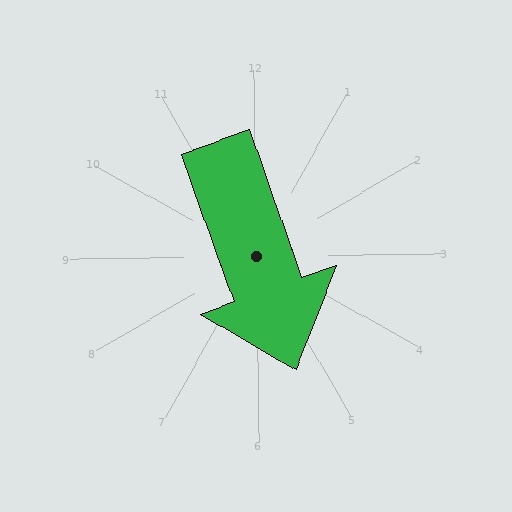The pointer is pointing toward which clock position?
Roughly 5 o'clock.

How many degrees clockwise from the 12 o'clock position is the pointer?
Approximately 161 degrees.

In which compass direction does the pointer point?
South.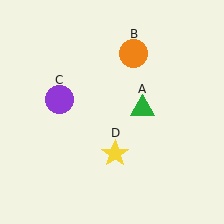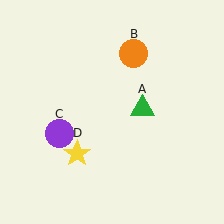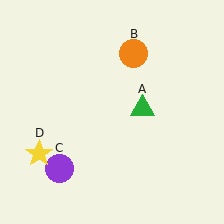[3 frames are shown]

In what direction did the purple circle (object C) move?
The purple circle (object C) moved down.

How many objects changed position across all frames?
2 objects changed position: purple circle (object C), yellow star (object D).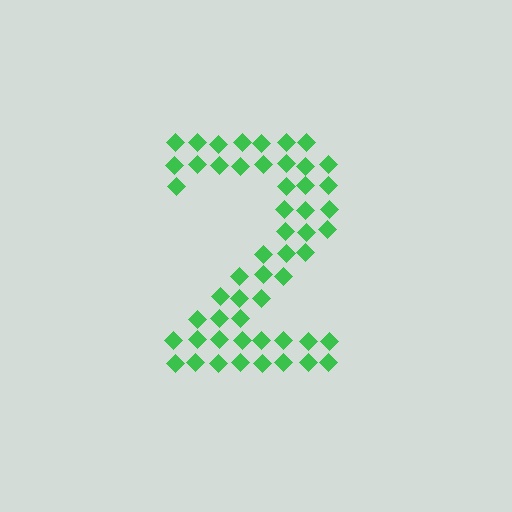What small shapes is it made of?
It is made of small diamonds.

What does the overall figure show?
The overall figure shows the digit 2.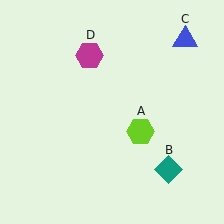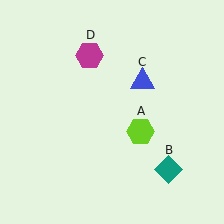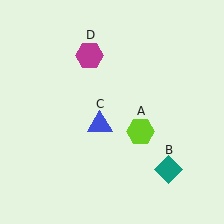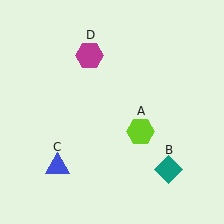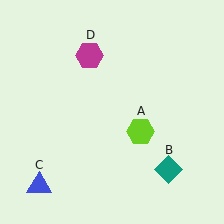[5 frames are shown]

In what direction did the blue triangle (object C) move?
The blue triangle (object C) moved down and to the left.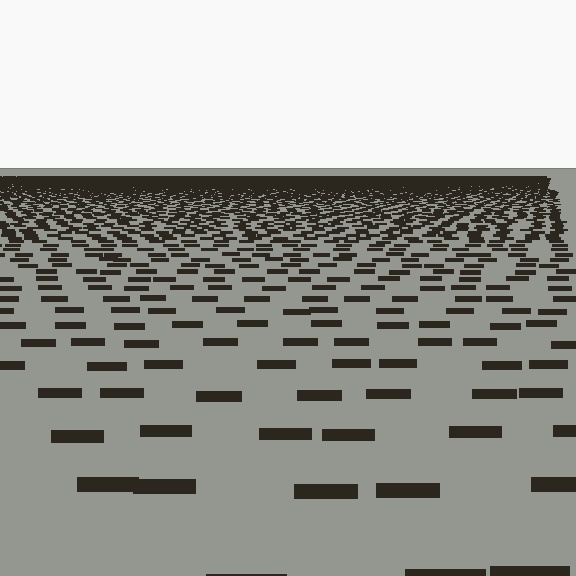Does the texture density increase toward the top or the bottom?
Density increases toward the top.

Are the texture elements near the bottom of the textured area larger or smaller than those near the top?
Larger. Near the bottom, elements are closer to the viewer and appear at a bigger on-screen size.